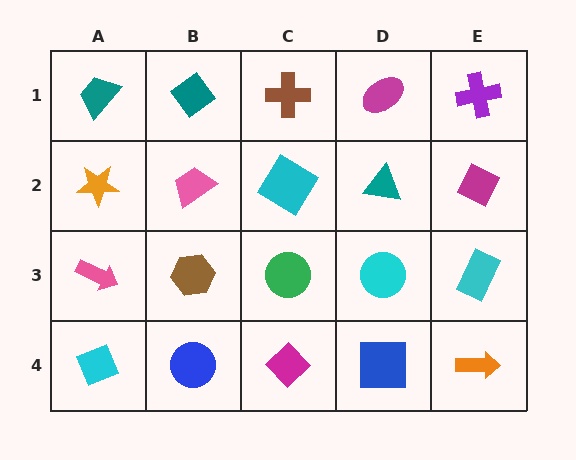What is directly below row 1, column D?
A teal triangle.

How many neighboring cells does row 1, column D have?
3.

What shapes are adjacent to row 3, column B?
A pink trapezoid (row 2, column B), a blue circle (row 4, column B), a pink arrow (row 3, column A), a green circle (row 3, column C).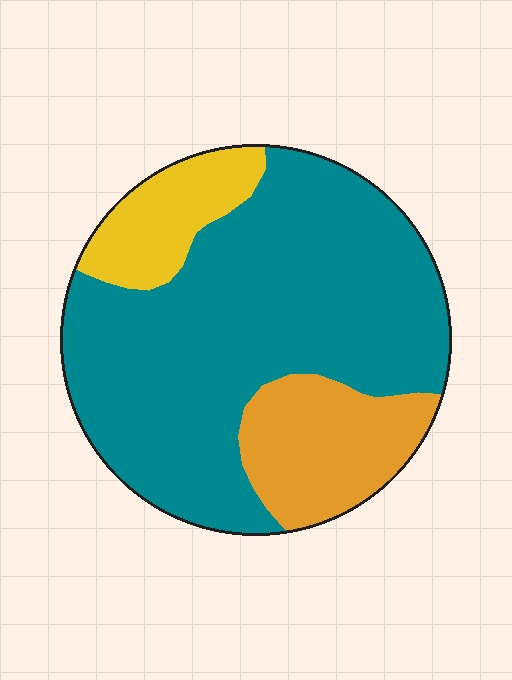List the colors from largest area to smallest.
From largest to smallest: teal, orange, yellow.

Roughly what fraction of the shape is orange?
Orange takes up about one sixth (1/6) of the shape.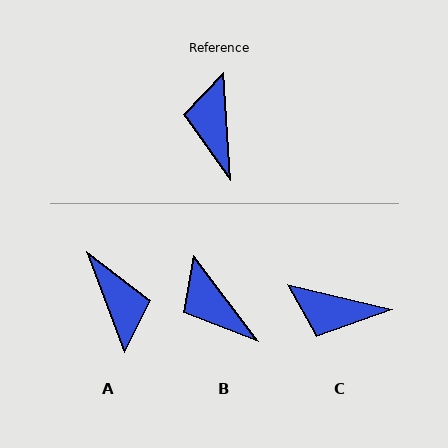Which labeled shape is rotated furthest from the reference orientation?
A, about 163 degrees away.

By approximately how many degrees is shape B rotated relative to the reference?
Approximately 33 degrees counter-clockwise.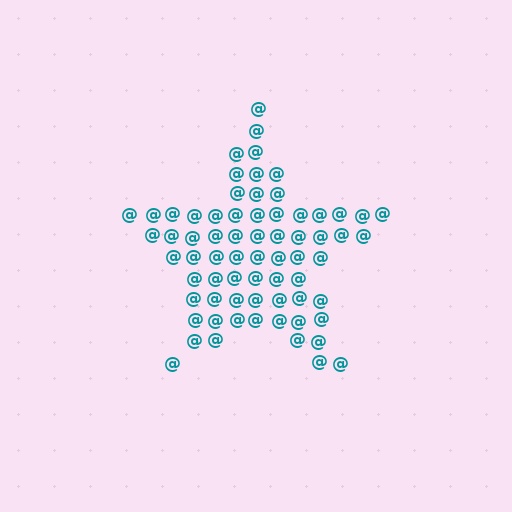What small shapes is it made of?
It is made of small at signs.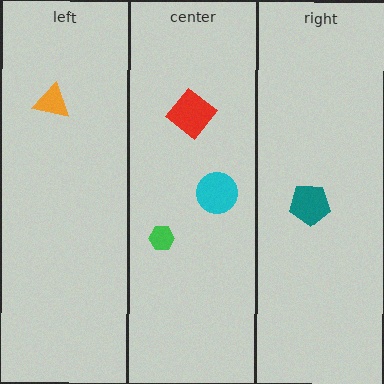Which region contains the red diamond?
The center region.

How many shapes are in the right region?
1.